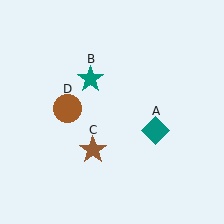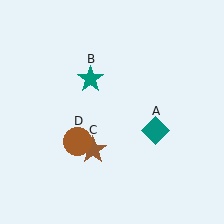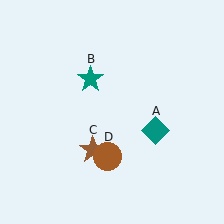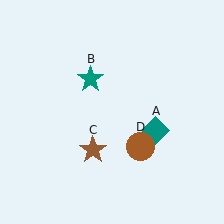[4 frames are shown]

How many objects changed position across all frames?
1 object changed position: brown circle (object D).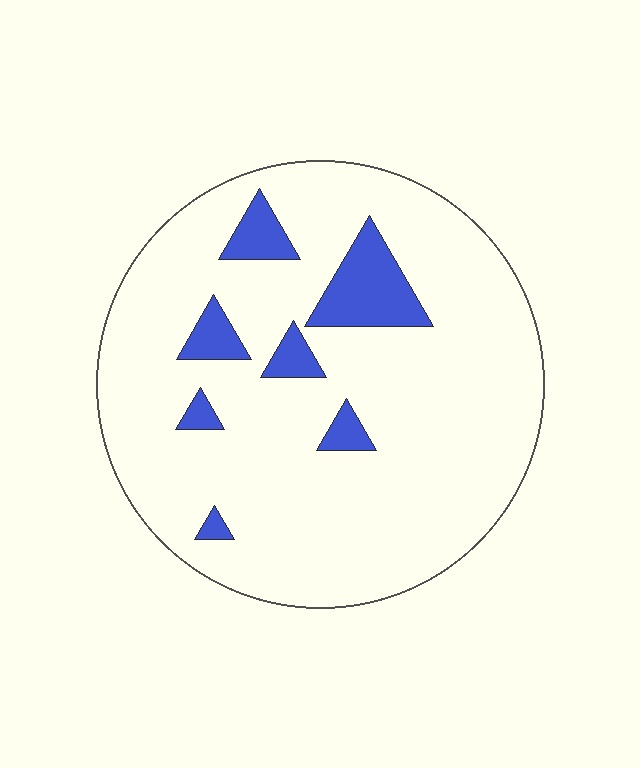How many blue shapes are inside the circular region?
7.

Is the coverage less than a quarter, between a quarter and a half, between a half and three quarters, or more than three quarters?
Less than a quarter.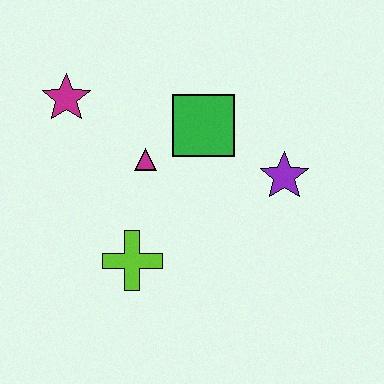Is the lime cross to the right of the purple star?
No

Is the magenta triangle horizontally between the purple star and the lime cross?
Yes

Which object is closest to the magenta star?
The magenta triangle is closest to the magenta star.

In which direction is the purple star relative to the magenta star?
The purple star is to the right of the magenta star.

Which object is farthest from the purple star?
The magenta star is farthest from the purple star.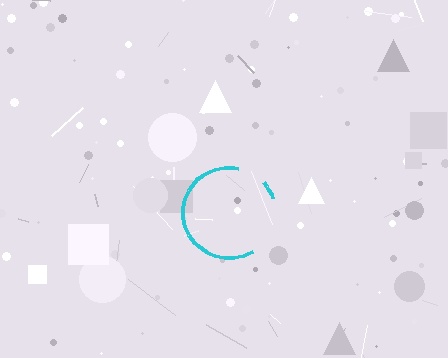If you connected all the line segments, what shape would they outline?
They would outline a circle.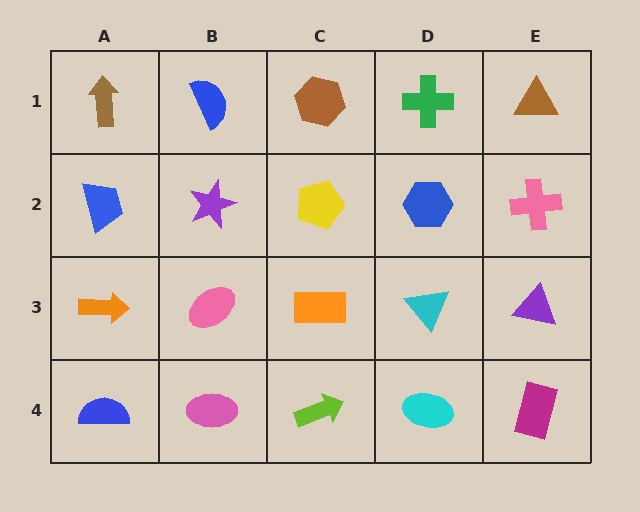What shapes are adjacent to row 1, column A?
A blue trapezoid (row 2, column A), a blue semicircle (row 1, column B).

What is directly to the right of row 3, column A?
A pink ellipse.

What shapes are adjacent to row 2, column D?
A green cross (row 1, column D), a cyan triangle (row 3, column D), a yellow pentagon (row 2, column C), a pink cross (row 2, column E).